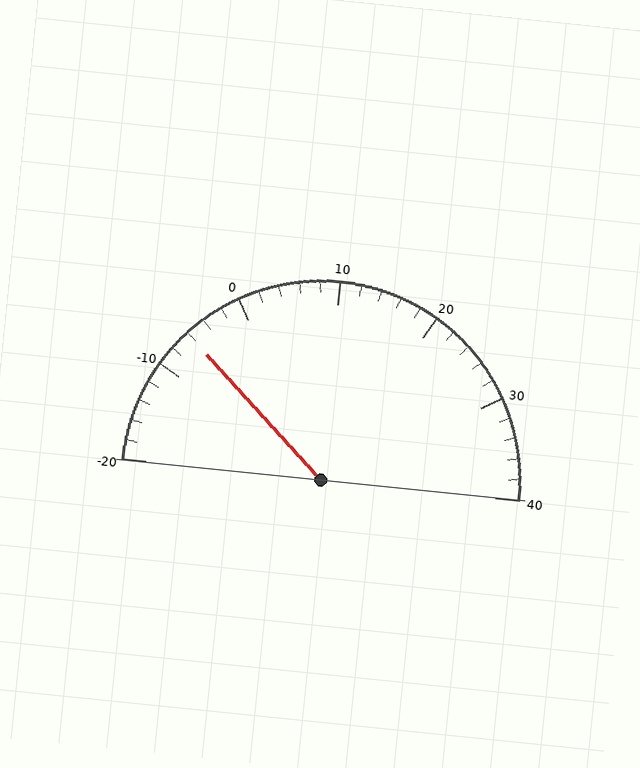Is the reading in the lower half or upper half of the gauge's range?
The reading is in the lower half of the range (-20 to 40).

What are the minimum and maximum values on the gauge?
The gauge ranges from -20 to 40.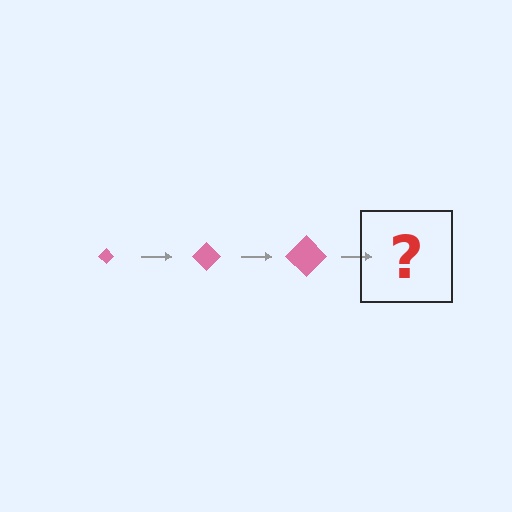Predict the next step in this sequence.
The next step is a pink diamond, larger than the previous one.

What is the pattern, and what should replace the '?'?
The pattern is that the diamond gets progressively larger each step. The '?' should be a pink diamond, larger than the previous one.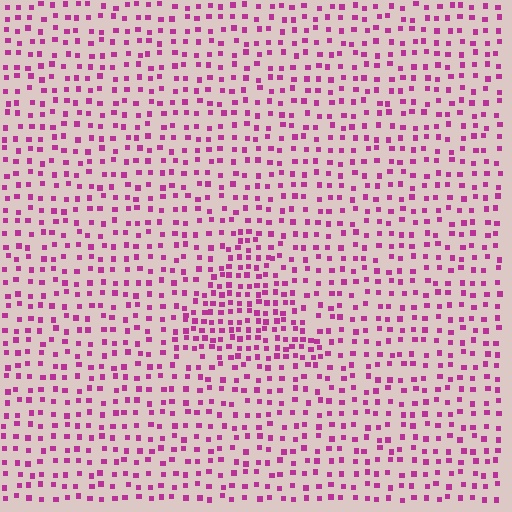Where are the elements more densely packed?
The elements are more densely packed inside the triangle boundary.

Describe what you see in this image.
The image contains small magenta elements arranged at two different densities. A triangle-shaped region is visible where the elements are more densely packed than the surrounding area.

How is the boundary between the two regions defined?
The boundary is defined by a change in element density (approximately 1.8x ratio). All elements are the same color, size, and shape.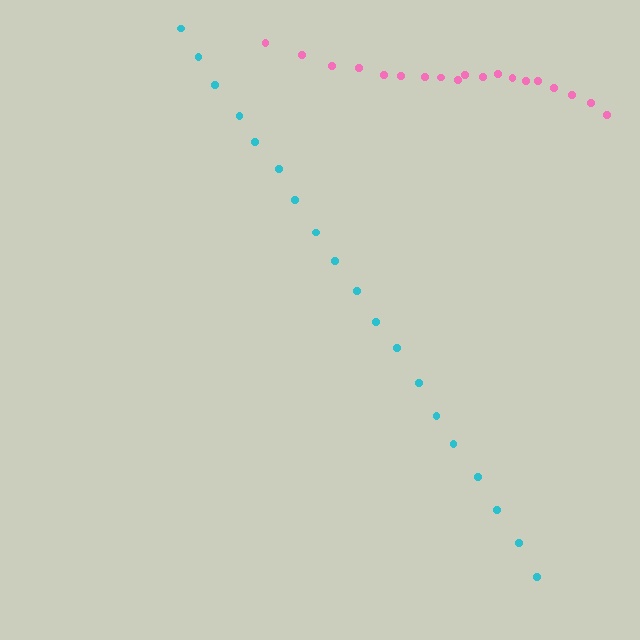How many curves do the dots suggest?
There are 2 distinct paths.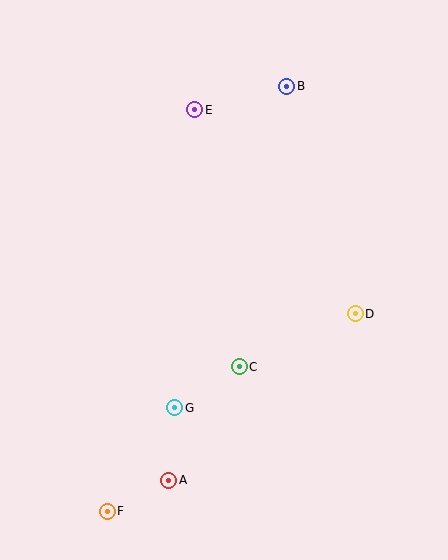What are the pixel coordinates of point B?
Point B is at (287, 86).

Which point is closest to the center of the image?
Point C at (239, 367) is closest to the center.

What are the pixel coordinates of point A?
Point A is at (169, 480).